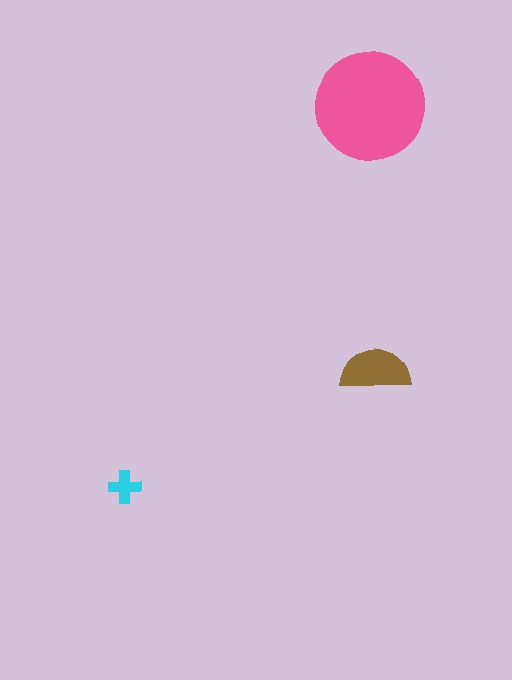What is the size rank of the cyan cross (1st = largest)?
3rd.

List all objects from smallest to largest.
The cyan cross, the brown semicircle, the pink circle.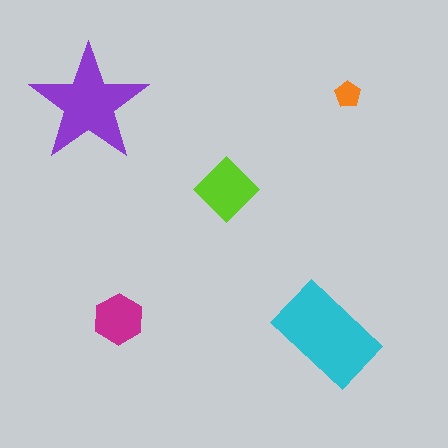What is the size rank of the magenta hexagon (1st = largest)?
4th.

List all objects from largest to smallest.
The cyan rectangle, the purple star, the lime diamond, the magenta hexagon, the orange pentagon.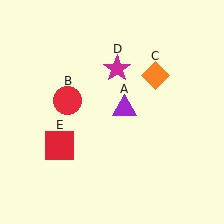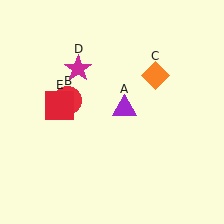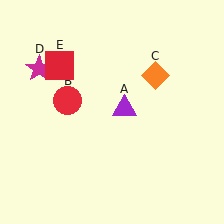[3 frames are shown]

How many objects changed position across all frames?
2 objects changed position: magenta star (object D), red square (object E).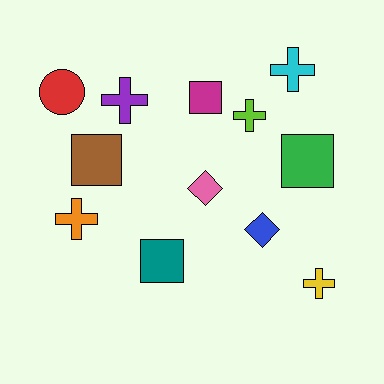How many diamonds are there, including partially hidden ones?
There are 2 diamonds.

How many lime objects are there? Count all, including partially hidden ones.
There is 1 lime object.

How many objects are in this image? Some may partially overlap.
There are 12 objects.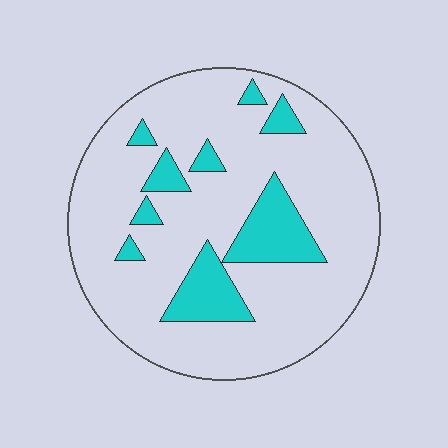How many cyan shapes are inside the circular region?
9.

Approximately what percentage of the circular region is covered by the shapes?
Approximately 20%.